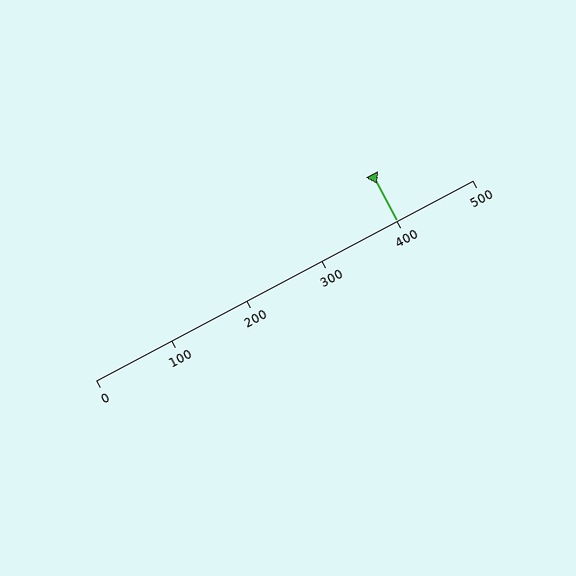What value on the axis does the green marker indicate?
The marker indicates approximately 400.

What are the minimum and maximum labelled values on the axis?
The axis runs from 0 to 500.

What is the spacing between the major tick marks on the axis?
The major ticks are spaced 100 apart.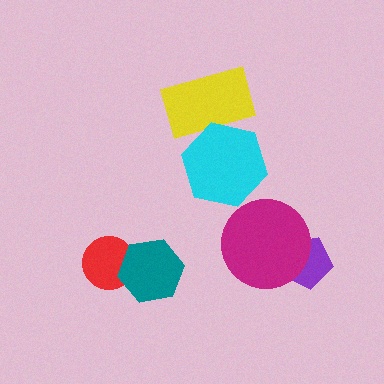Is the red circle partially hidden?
Yes, it is partially covered by another shape.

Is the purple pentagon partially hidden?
Yes, it is partially covered by another shape.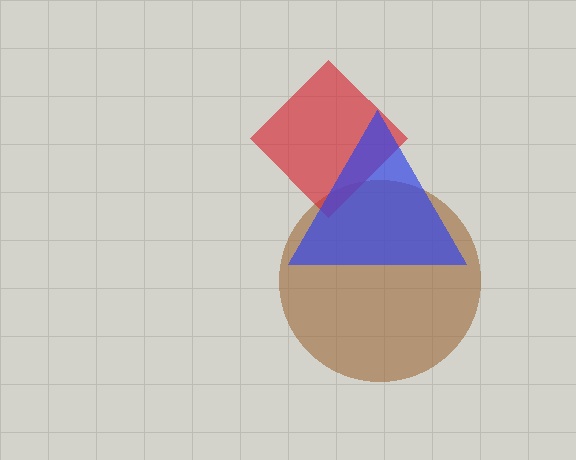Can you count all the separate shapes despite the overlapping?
Yes, there are 3 separate shapes.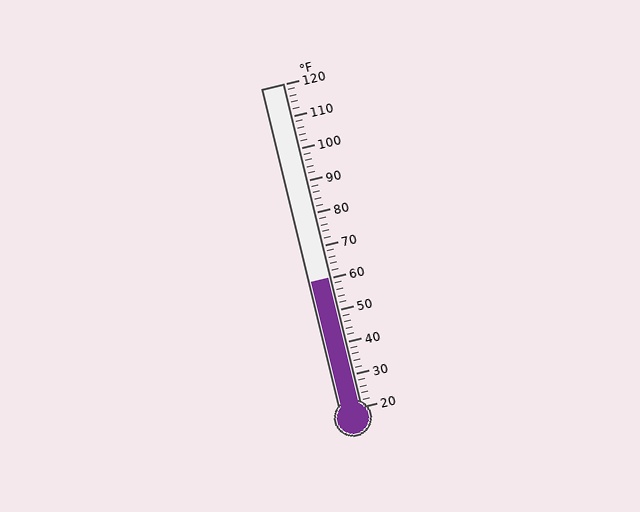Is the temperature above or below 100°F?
The temperature is below 100°F.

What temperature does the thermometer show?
The thermometer shows approximately 60°F.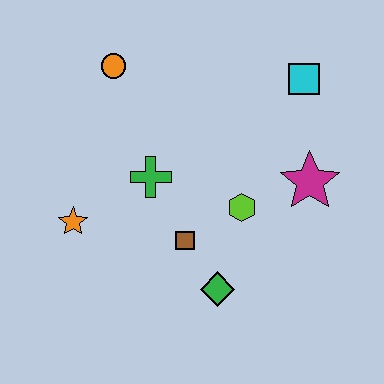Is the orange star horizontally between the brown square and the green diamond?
No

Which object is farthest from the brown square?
The cyan square is farthest from the brown square.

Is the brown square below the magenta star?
Yes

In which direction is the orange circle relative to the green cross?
The orange circle is above the green cross.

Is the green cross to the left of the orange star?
No